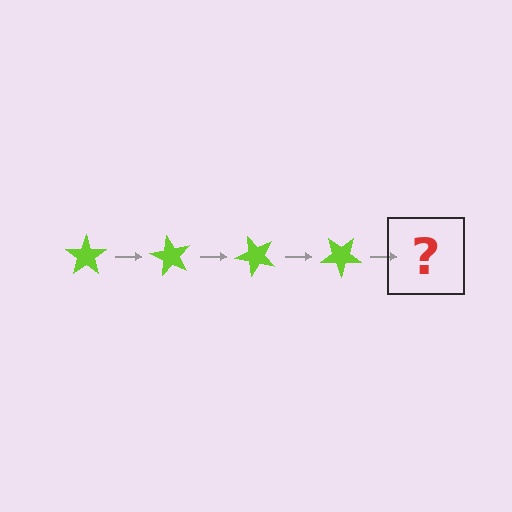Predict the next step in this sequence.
The next step is a lime star rotated 240 degrees.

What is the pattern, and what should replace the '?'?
The pattern is that the star rotates 60 degrees each step. The '?' should be a lime star rotated 240 degrees.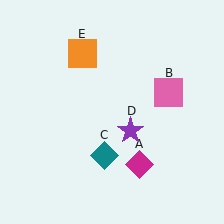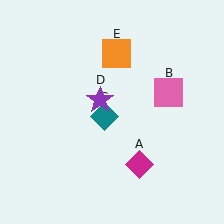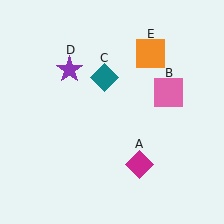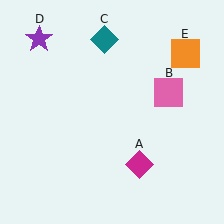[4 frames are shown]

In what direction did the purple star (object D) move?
The purple star (object D) moved up and to the left.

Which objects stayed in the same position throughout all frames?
Magenta diamond (object A) and pink square (object B) remained stationary.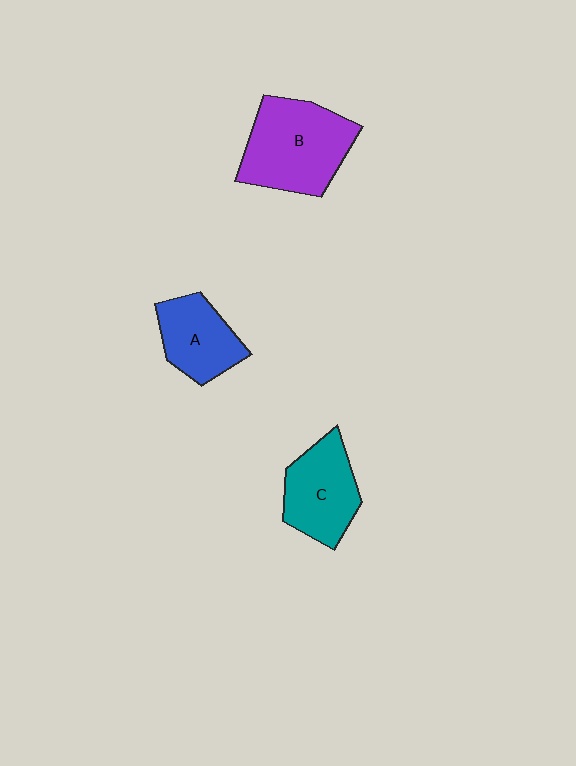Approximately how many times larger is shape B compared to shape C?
Approximately 1.4 times.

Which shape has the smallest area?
Shape A (blue).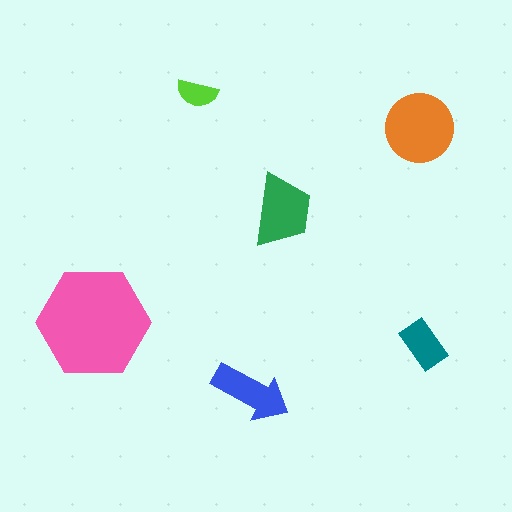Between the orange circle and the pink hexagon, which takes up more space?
The pink hexagon.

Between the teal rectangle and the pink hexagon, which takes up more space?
The pink hexagon.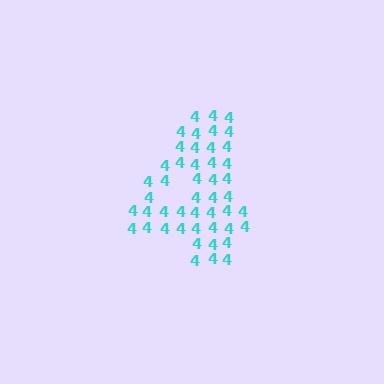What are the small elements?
The small elements are digit 4's.